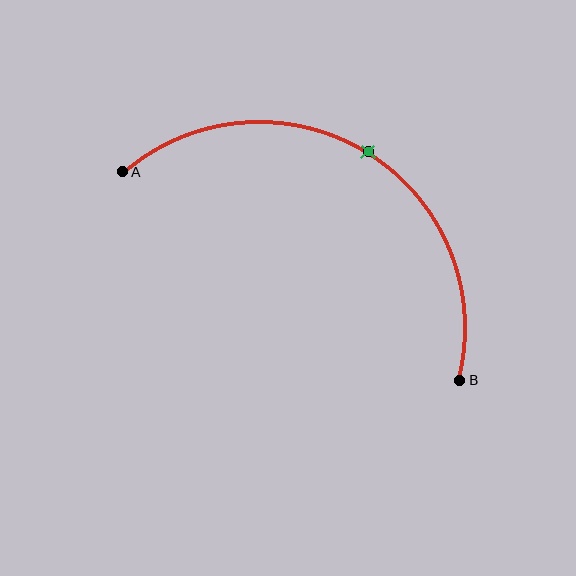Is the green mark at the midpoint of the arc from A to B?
Yes. The green mark lies on the arc at equal arc-length from both A and B — it is the arc midpoint.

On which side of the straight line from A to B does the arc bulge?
The arc bulges above the straight line connecting A and B.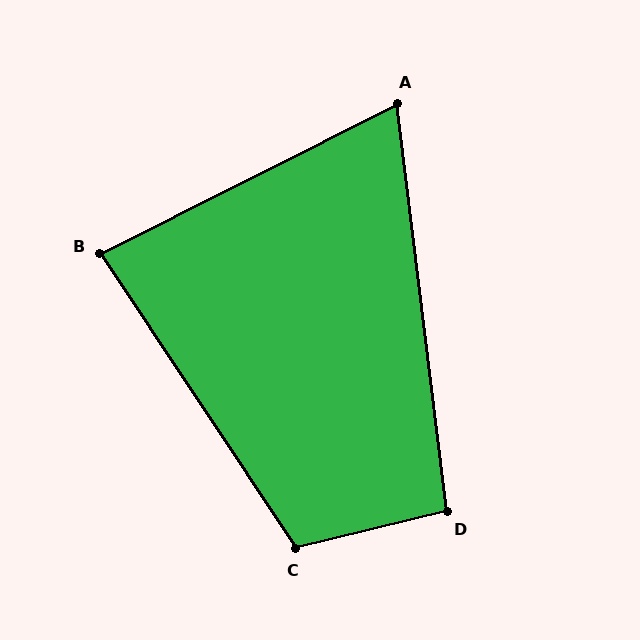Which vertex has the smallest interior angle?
A, at approximately 70 degrees.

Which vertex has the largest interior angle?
C, at approximately 110 degrees.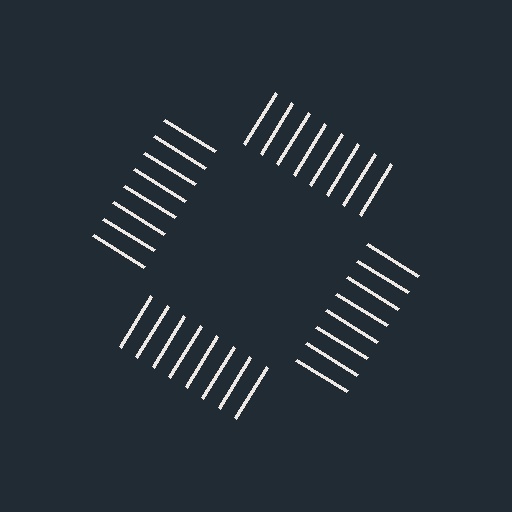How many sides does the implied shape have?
4 sides — the line-ends trace a square.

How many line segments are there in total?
32 — 8 along each of the 4 edges.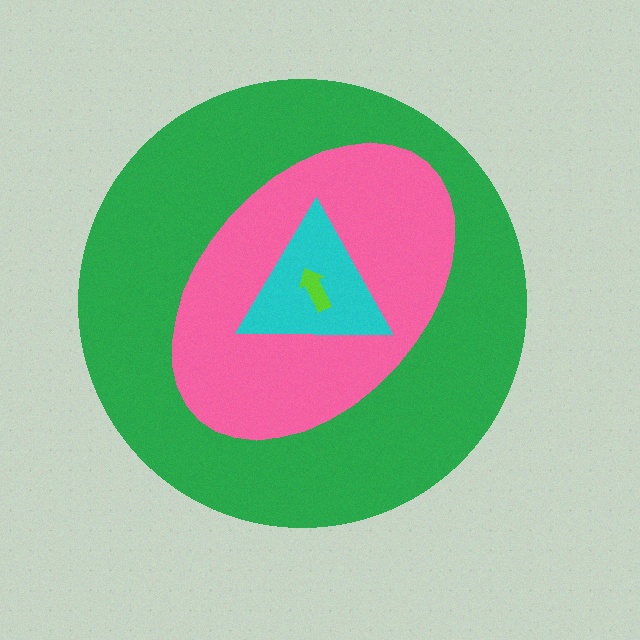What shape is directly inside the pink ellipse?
The cyan triangle.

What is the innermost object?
The lime arrow.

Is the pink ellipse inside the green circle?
Yes.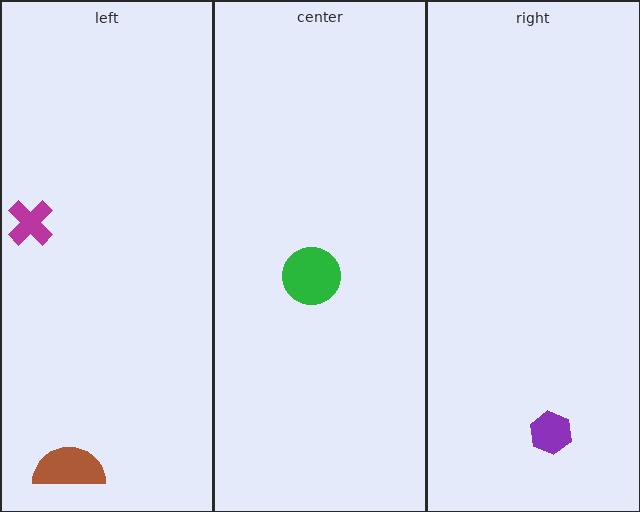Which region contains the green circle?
The center region.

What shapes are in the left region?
The brown semicircle, the magenta cross.